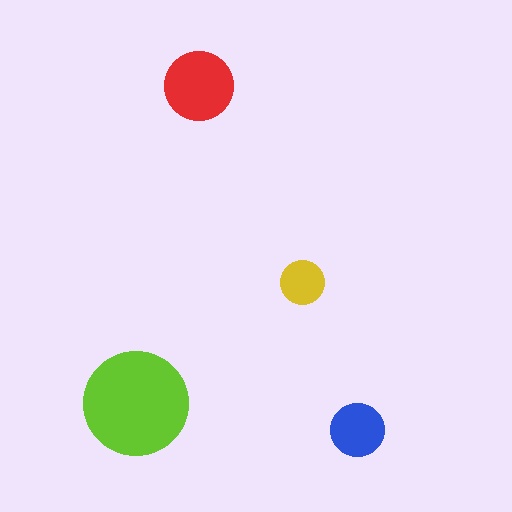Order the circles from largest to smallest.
the lime one, the red one, the blue one, the yellow one.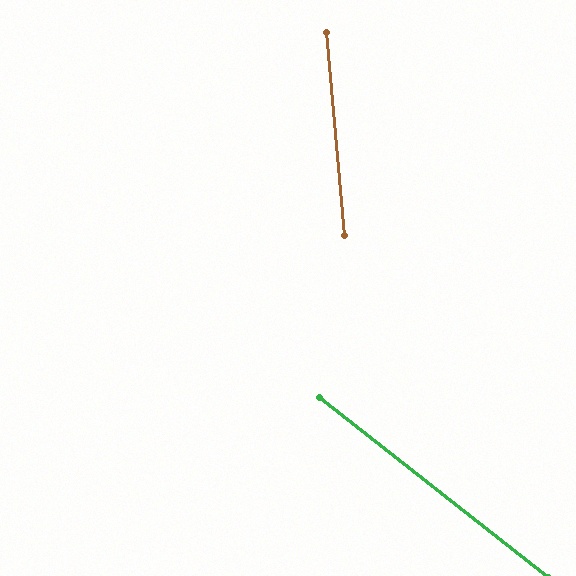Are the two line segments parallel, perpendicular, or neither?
Neither parallel nor perpendicular — they differ by about 47°.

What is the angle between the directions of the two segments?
Approximately 47 degrees.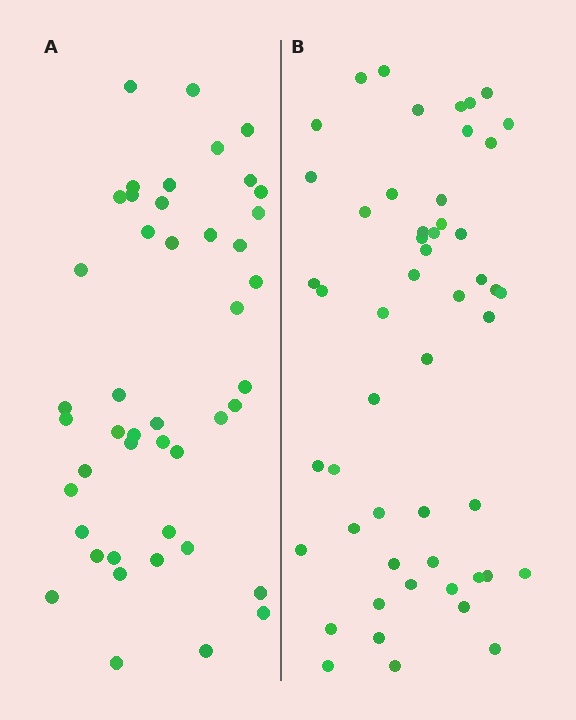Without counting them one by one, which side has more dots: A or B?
Region B (the right region) has more dots.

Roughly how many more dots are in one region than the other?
Region B has roughly 8 or so more dots than region A.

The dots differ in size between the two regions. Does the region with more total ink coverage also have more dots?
No. Region A has more total ink coverage because its dots are larger, but region B actually contains more individual dots. Total area can be misleading — the number of items is what matters here.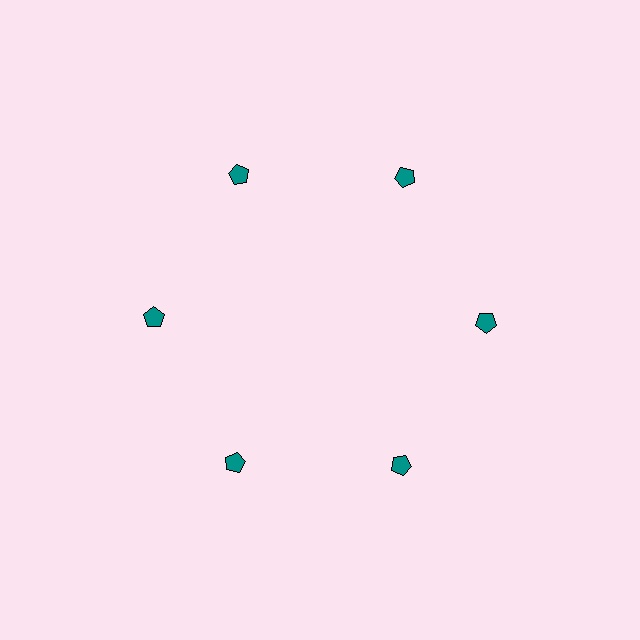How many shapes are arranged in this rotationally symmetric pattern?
There are 6 shapes, arranged in 6 groups of 1.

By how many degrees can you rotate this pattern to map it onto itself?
The pattern maps onto itself every 60 degrees of rotation.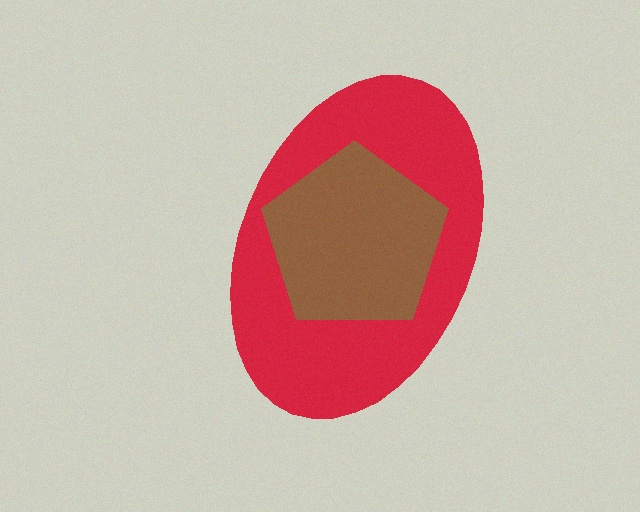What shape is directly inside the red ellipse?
The brown pentagon.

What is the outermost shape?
The red ellipse.